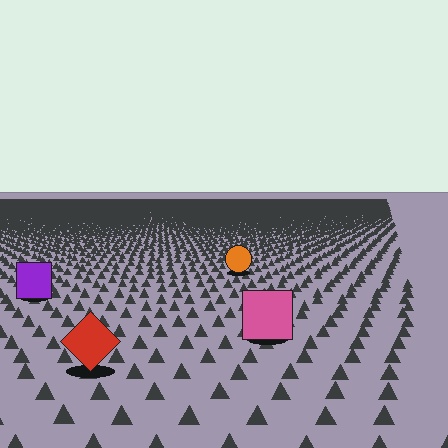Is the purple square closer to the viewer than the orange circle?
Yes. The purple square is closer — you can tell from the texture gradient: the ground texture is coarser near it.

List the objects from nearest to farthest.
From nearest to farthest: the red diamond, the pink square, the purple square, the orange circle.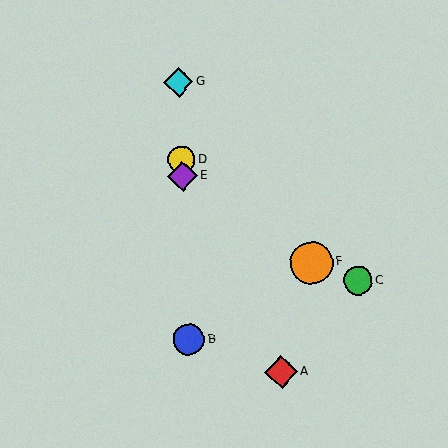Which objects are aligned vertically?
Objects B, D, E, G are aligned vertically.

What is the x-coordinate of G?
Object G is at x≈178.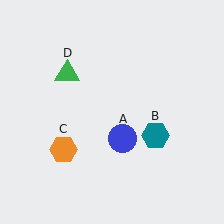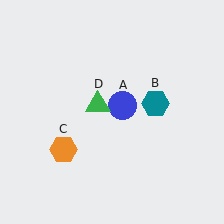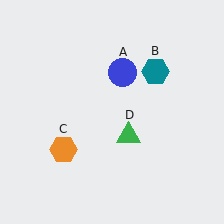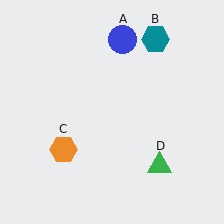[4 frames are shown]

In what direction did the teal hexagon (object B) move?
The teal hexagon (object B) moved up.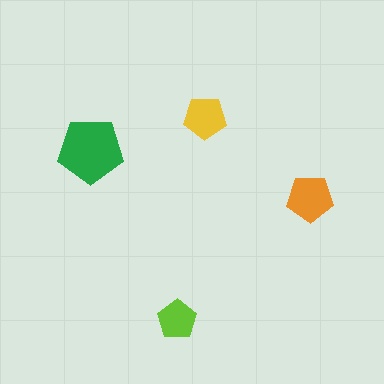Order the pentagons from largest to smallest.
the green one, the orange one, the yellow one, the lime one.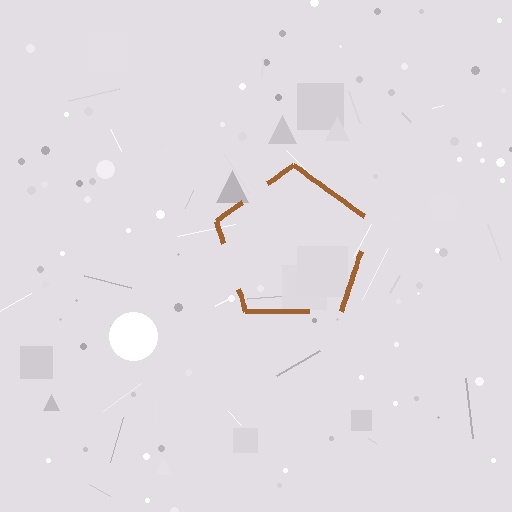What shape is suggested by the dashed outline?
The dashed outline suggests a pentagon.